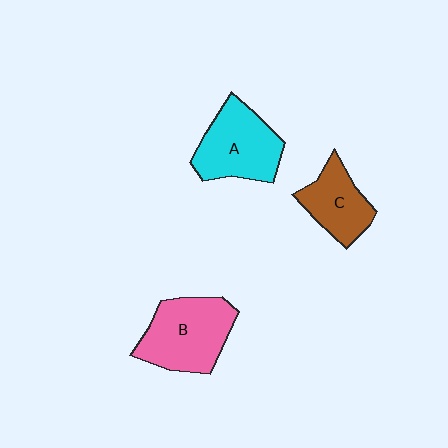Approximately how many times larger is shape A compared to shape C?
Approximately 1.4 times.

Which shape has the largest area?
Shape B (pink).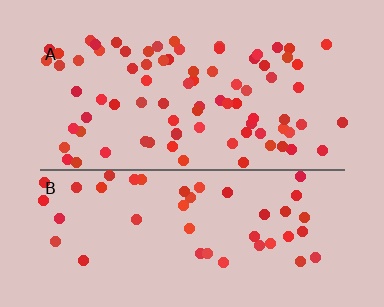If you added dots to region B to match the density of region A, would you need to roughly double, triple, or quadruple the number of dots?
Approximately double.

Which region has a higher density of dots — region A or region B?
A (the top).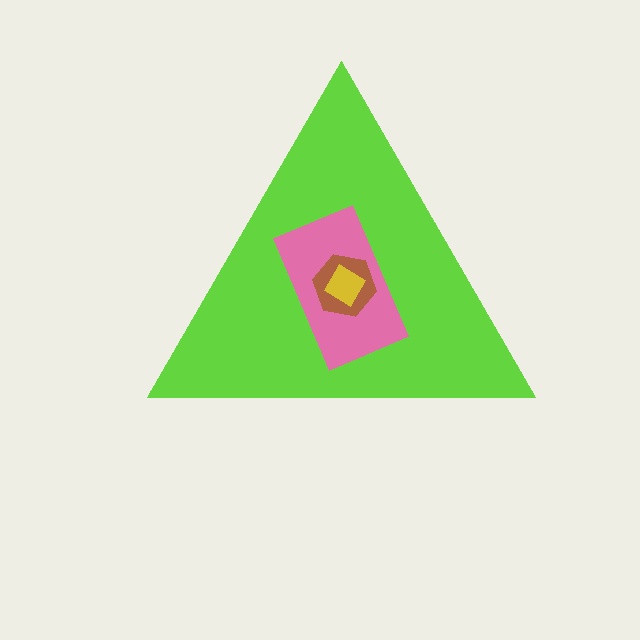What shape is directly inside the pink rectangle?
The brown hexagon.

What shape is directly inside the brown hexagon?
The yellow diamond.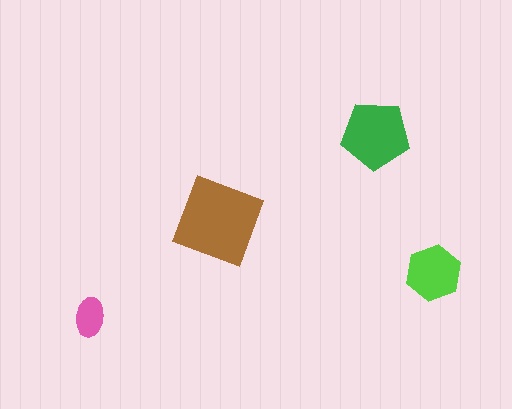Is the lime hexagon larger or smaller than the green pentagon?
Smaller.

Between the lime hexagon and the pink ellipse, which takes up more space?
The lime hexagon.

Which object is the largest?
The brown square.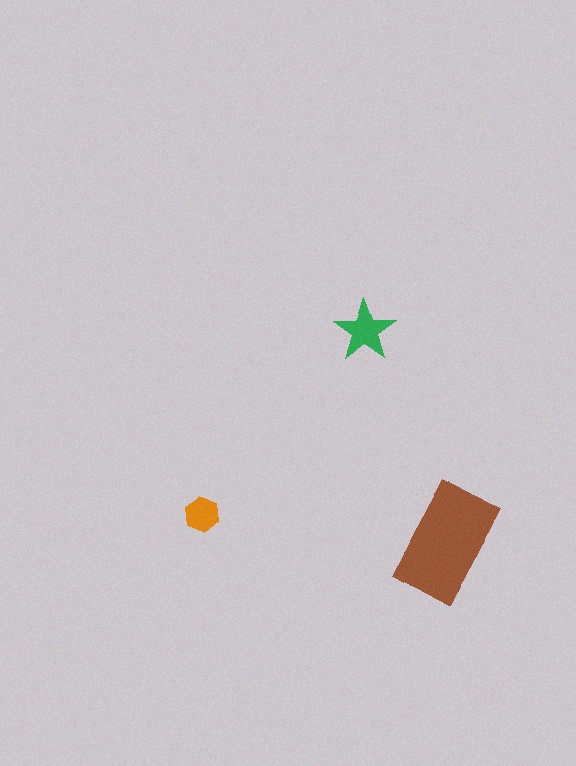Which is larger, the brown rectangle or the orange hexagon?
The brown rectangle.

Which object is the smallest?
The orange hexagon.